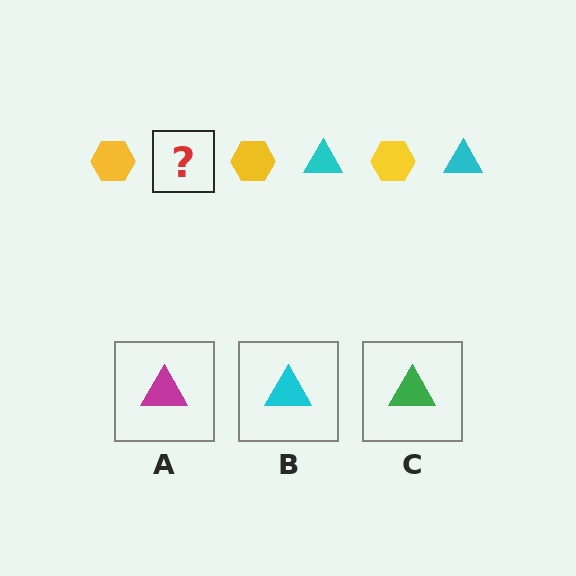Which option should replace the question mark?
Option B.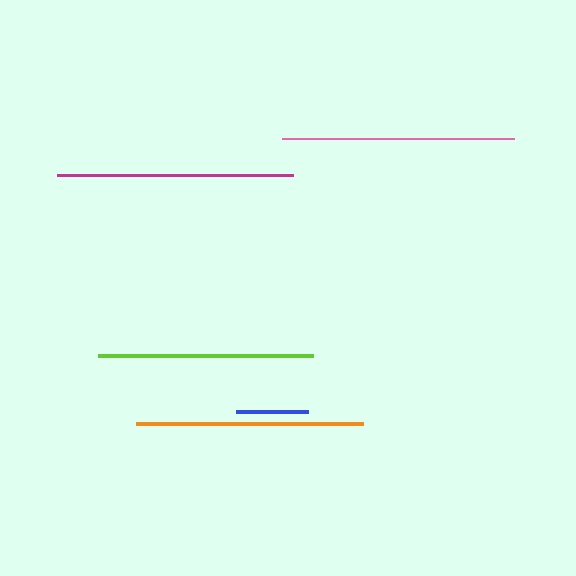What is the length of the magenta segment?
The magenta segment is approximately 236 pixels long.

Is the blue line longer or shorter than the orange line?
The orange line is longer than the blue line.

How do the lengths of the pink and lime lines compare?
The pink and lime lines are approximately the same length.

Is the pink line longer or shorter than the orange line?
The pink line is longer than the orange line.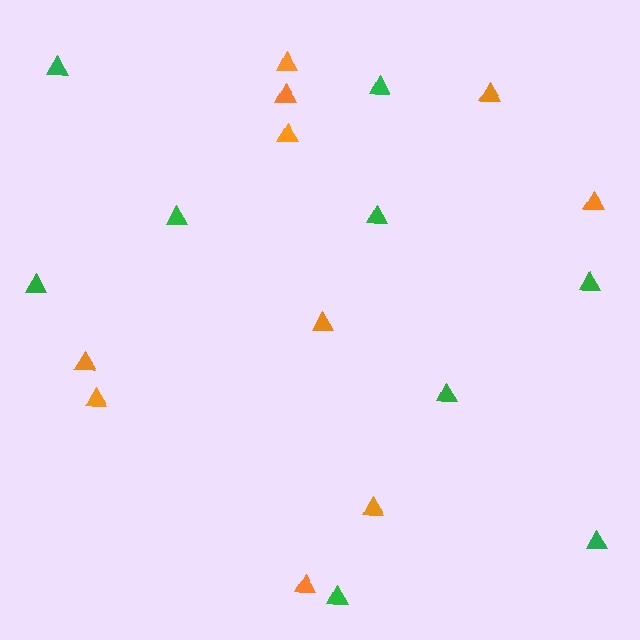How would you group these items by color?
There are 2 groups: one group of green triangles (9) and one group of orange triangles (10).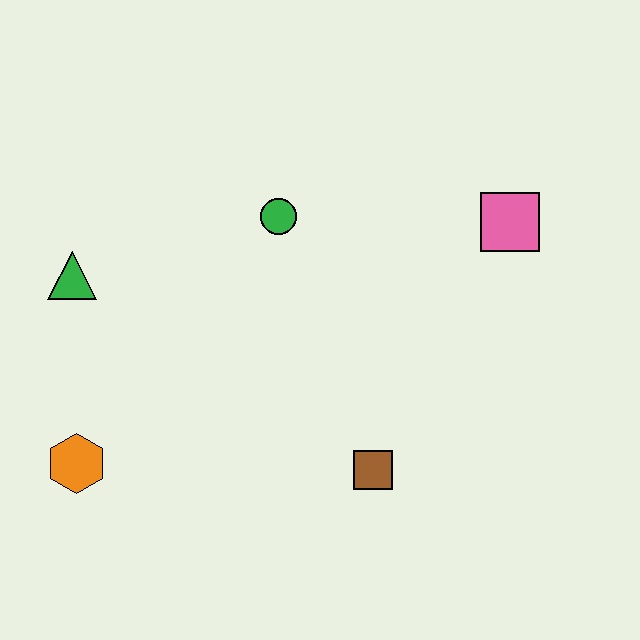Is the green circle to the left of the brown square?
Yes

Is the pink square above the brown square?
Yes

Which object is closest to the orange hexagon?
The green triangle is closest to the orange hexagon.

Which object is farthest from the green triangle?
The pink square is farthest from the green triangle.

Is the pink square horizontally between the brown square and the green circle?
No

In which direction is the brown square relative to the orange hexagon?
The brown square is to the right of the orange hexagon.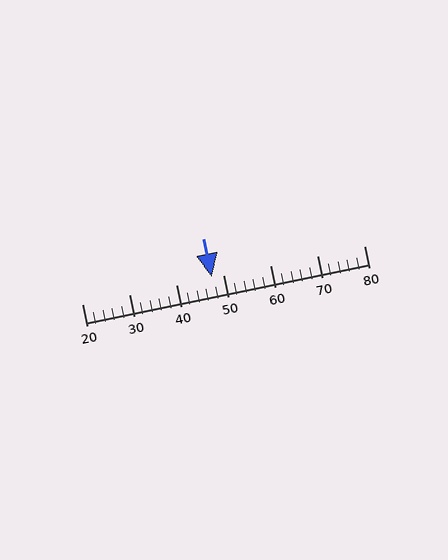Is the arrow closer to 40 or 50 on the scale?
The arrow is closer to 50.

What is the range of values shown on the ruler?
The ruler shows values from 20 to 80.